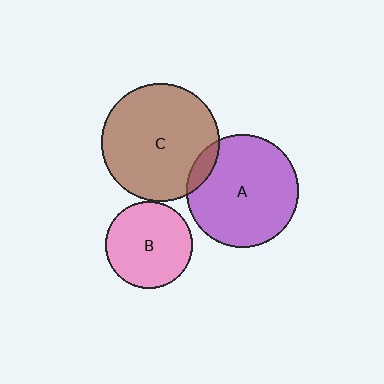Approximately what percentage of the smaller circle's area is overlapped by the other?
Approximately 10%.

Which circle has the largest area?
Circle C (brown).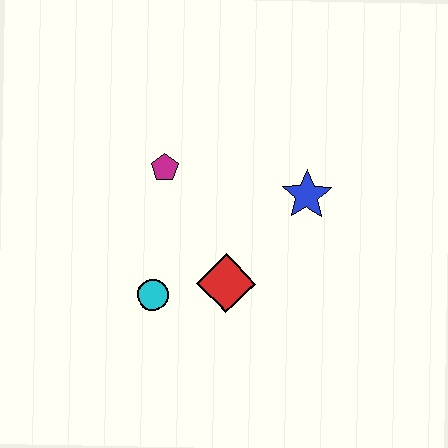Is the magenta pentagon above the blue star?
Yes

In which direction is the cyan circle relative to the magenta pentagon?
The cyan circle is below the magenta pentagon.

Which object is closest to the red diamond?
The cyan circle is closest to the red diamond.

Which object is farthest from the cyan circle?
The blue star is farthest from the cyan circle.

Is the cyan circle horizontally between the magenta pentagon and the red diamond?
No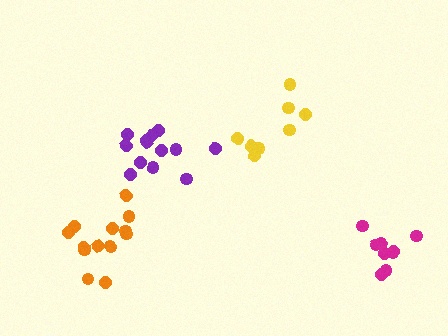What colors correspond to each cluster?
The clusters are colored: magenta, yellow, orange, purple.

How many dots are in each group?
Group 1: 9 dots, Group 2: 8 dots, Group 3: 13 dots, Group 4: 13 dots (43 total).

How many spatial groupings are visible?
There are 4 spatial groupings.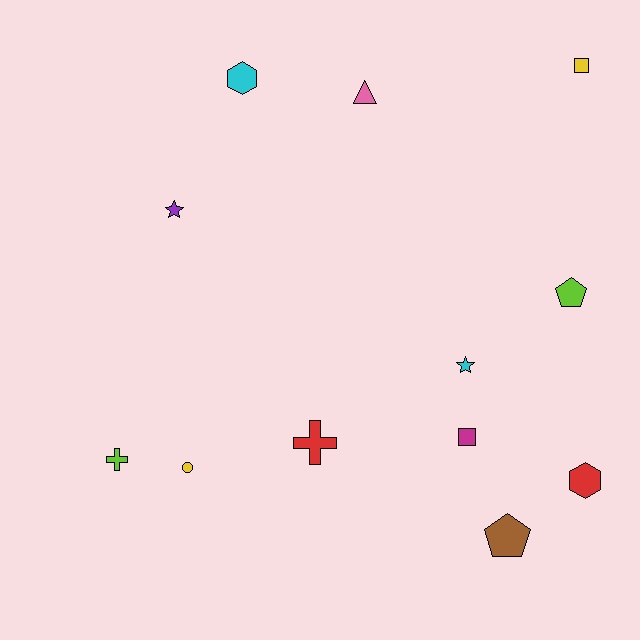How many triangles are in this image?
There is 1 triangle.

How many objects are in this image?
There are 12 objects.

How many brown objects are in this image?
There is 1 brown object.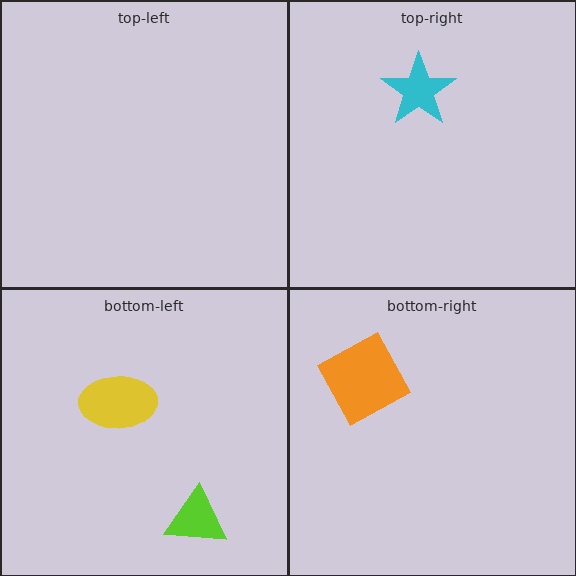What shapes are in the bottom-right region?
The orange square.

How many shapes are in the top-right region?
1.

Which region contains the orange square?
The bottom-right region.